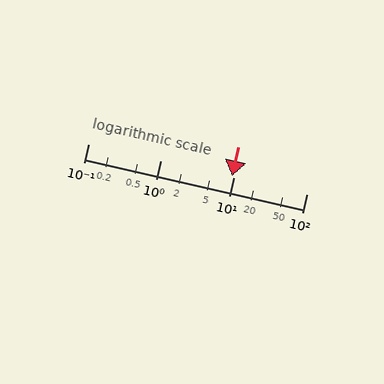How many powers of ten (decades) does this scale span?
The scale spans 3 decades, from 0.1 to 100.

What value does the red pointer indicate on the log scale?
The pointer indicates approximately 9.5.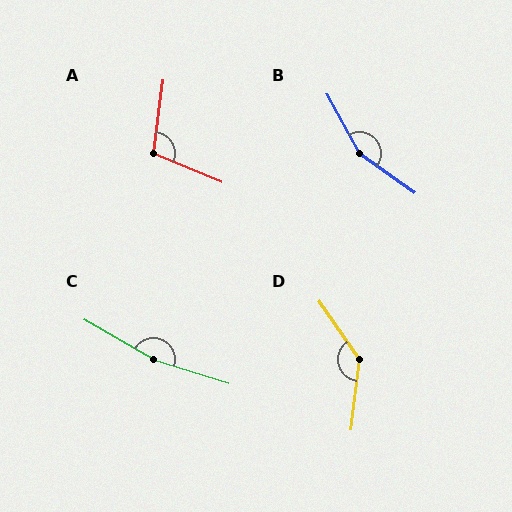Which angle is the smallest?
A, at approximately 106 degrees.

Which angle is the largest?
C, at approximately 167 degrees.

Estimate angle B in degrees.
Approximately 155 degrees.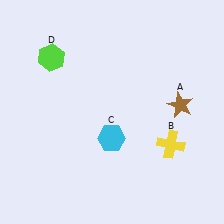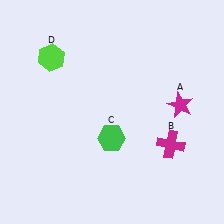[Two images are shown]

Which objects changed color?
A changed from brown to magenta. B changed from yellow to magenta. C changed from cyan to green.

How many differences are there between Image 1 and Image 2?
There are 3 differences between the two images.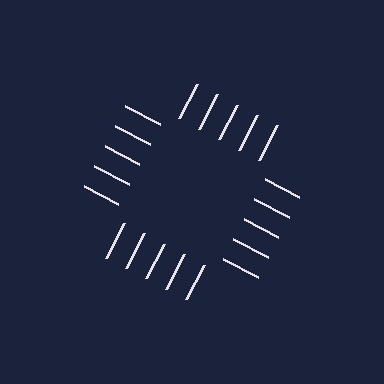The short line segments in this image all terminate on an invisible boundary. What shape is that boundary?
An illusory square — the line segments terminate on its edges but no continuous stroke is drawn.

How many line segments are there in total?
20 — 5 along each of the 4 edges.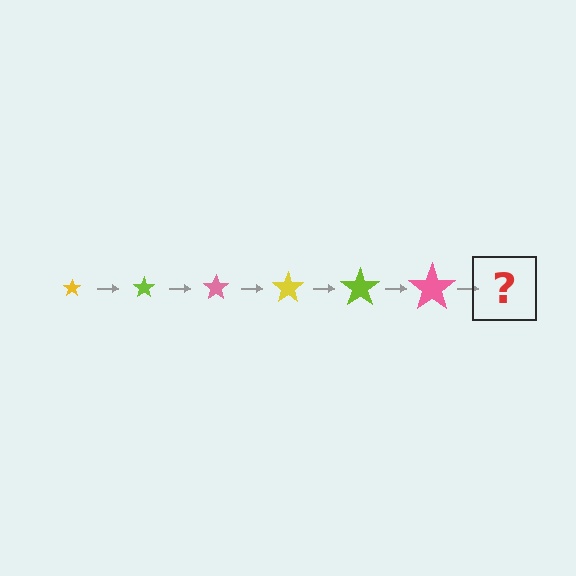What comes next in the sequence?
The next element should be a yellow star, larger than the previous one.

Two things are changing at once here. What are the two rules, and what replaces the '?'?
The two rules are that the star grows larger each step and the color cycles through yellow, lime, and pink. The '?' should be a yellow star, larger than the previous one.